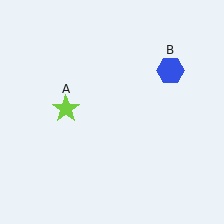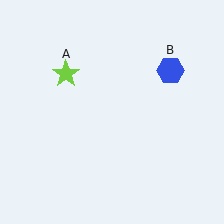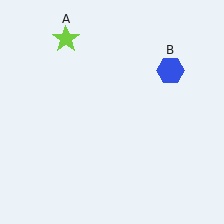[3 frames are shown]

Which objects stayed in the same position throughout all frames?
Blue hexagon (object B) remained stationary.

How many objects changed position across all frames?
1 object changed position: lime star (object A).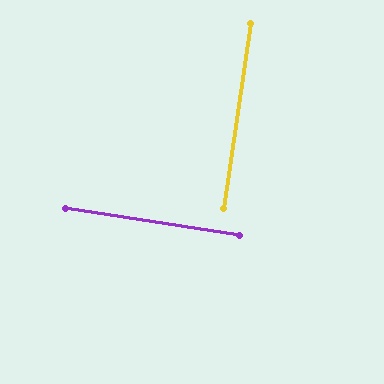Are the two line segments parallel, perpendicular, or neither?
Perpendicular — they meet at approximately 90°.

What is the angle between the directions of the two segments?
Approximately 90 degrees.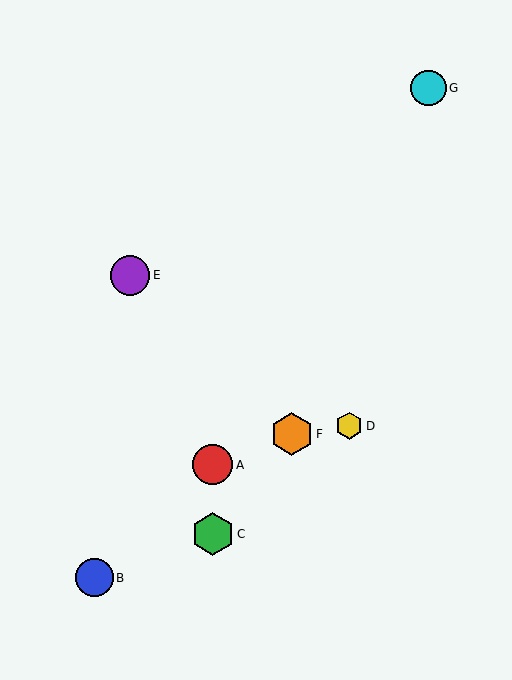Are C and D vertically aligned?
No, C is at x≈213 and D is at x≈349.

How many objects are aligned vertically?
2 objects (A, C) are aligned vertically.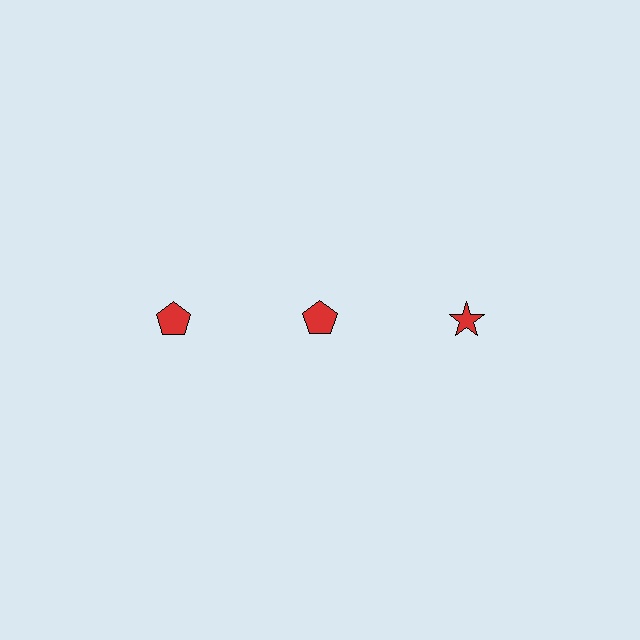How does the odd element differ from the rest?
It has a different shape: star instead of pentagon.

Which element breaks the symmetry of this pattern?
The red star in the top row, center column breaks the symmetry. All other shapes are red pentagons.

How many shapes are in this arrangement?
There are 3 shapes arranged in a grid pattern.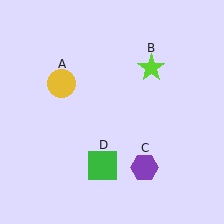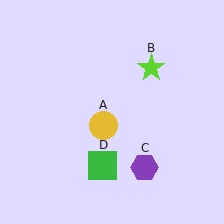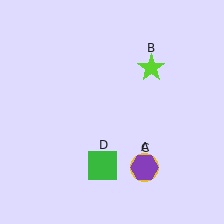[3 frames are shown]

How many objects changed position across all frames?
1 object changed position: yellow circle (object A).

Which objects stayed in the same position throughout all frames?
Lime star (object B) and purple hexagon (object C) and green square (object D) remained stationary.